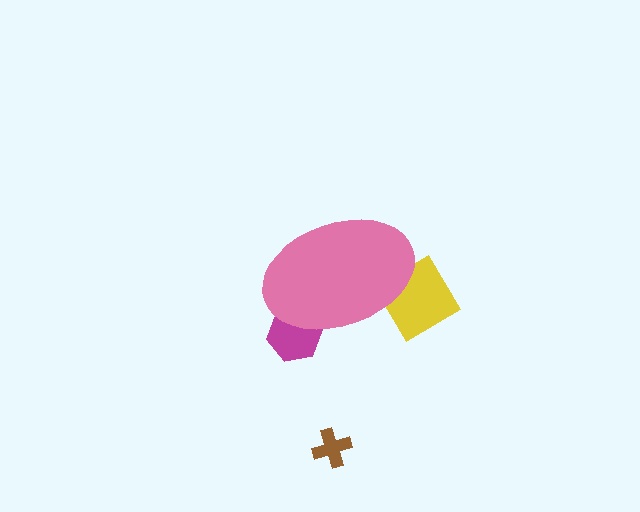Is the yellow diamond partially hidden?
Yes, the yellow diamond is partially hidden behind the pink ellipse.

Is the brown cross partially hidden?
No, the brown cross is fully visible.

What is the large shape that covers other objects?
A pink ellipse.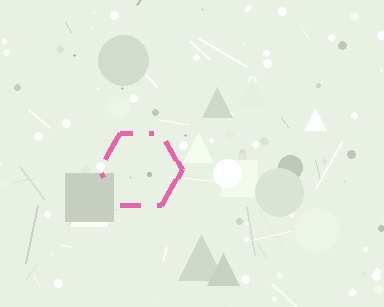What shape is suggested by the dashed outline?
The dashed outline suggests a hexagon.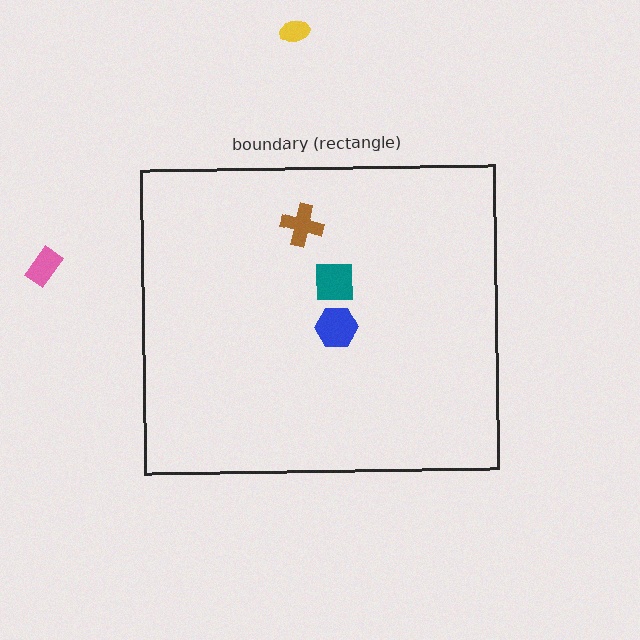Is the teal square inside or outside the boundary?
Inside.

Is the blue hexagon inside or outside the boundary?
Inside.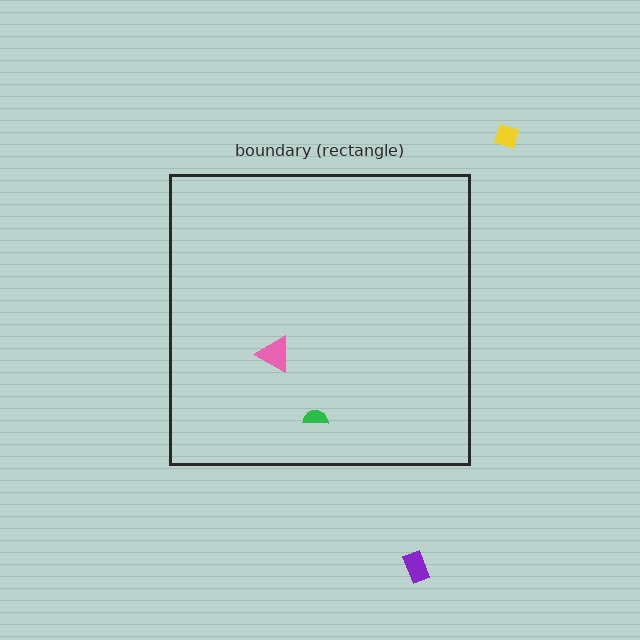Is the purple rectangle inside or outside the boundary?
Outside.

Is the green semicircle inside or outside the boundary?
Inside.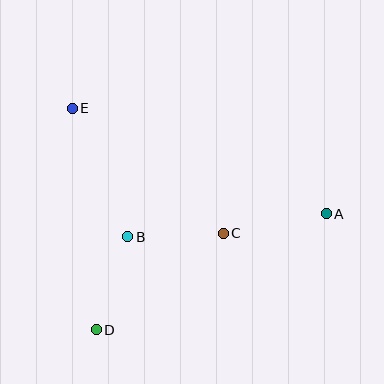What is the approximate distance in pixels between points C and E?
The distance between C and E is approximately 196 pixels.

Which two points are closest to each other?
Points B and C are closest to each other.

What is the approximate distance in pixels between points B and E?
The distance between B and E is approximately 140 pixels.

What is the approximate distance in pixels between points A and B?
The distance between A and B is approximately 200 pixels.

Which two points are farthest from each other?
Points A and E are farthest from each other.